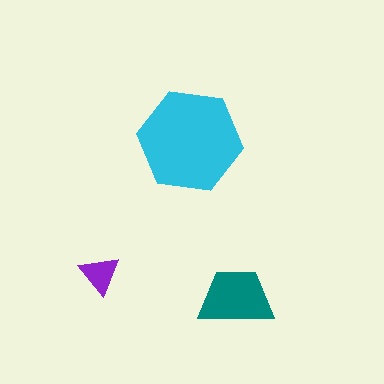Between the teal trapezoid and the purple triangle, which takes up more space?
The teal trapezoid.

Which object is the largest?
The cyan hexagon.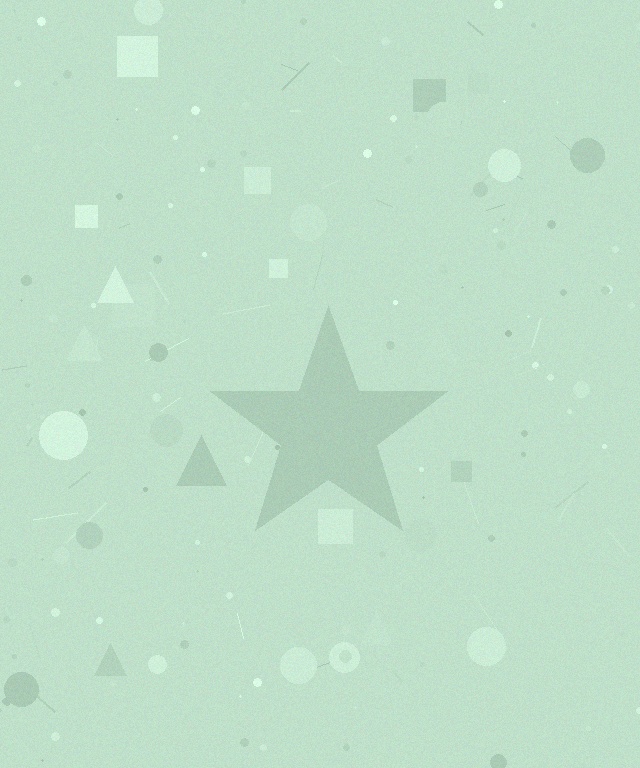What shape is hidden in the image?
A star is hidden in the image.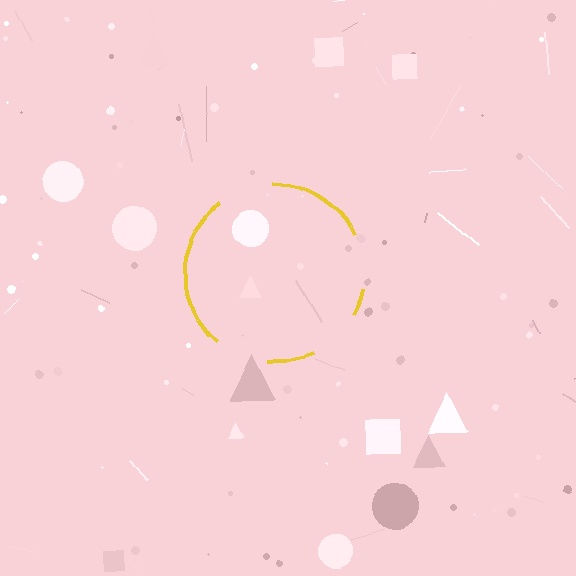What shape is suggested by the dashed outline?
The dashed outline suggests a circle.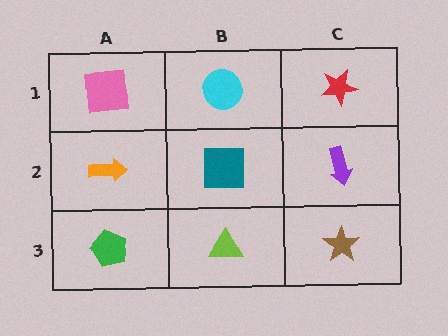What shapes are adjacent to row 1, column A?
An orange arrow (row 2, column A), a cyan circle (row 1, column B).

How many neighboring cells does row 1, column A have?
2.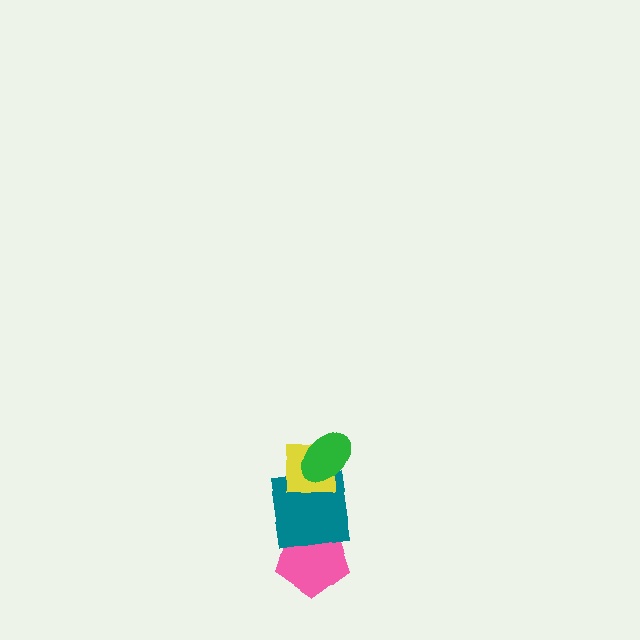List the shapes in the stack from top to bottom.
From top to bottom: the green ellipse, the yellow square, the teal square, the pink pentagon.